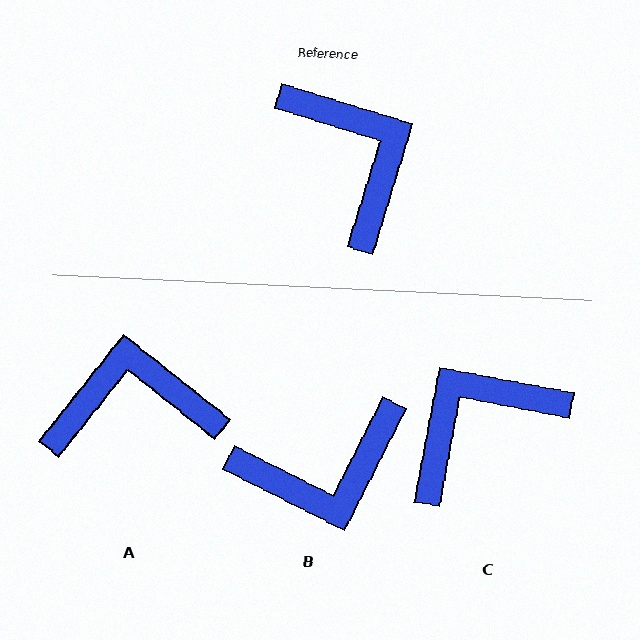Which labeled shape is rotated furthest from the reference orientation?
B, about 100 degrees away.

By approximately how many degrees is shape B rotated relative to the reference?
Approximately 100 degrees clockwise.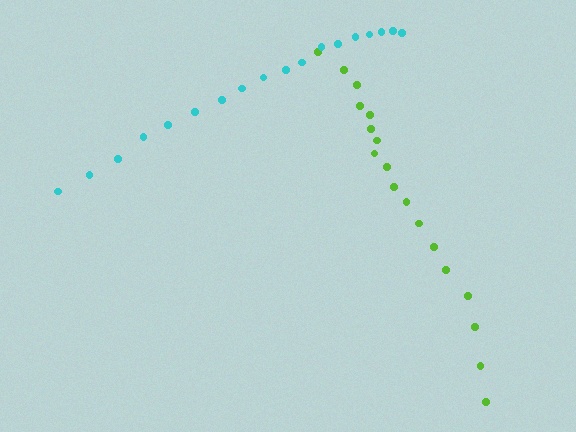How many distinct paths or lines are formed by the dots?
There are 2 distinct paths.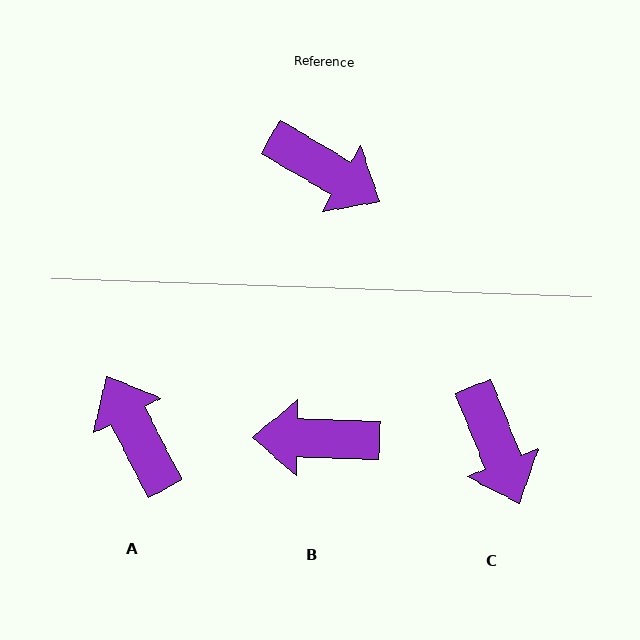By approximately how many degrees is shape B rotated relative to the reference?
Approximately 151 degrees clockwise.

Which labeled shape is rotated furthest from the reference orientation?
B, about 151 degrees away.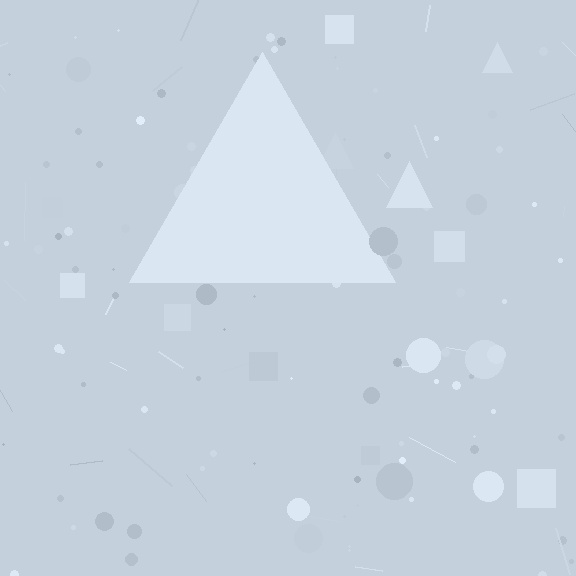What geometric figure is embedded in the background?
A triangle is embedded in the background.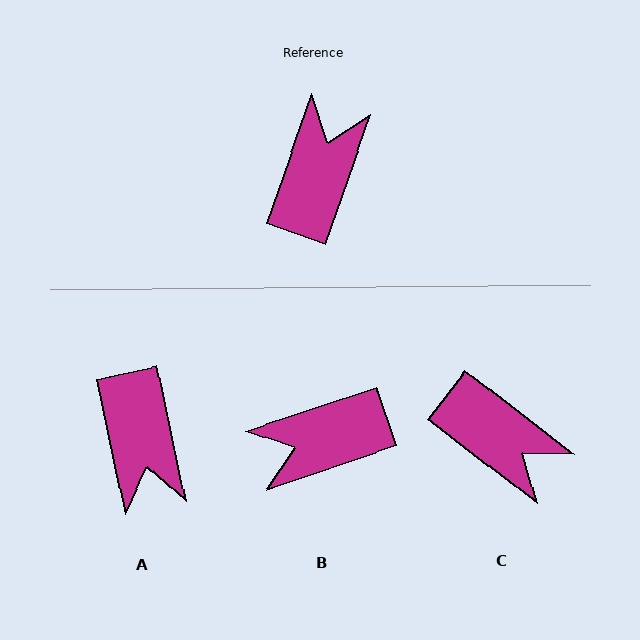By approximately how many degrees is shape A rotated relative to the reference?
Approximately 149 degrees clockwise.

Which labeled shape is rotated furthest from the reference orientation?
A, about 149 degrees away.